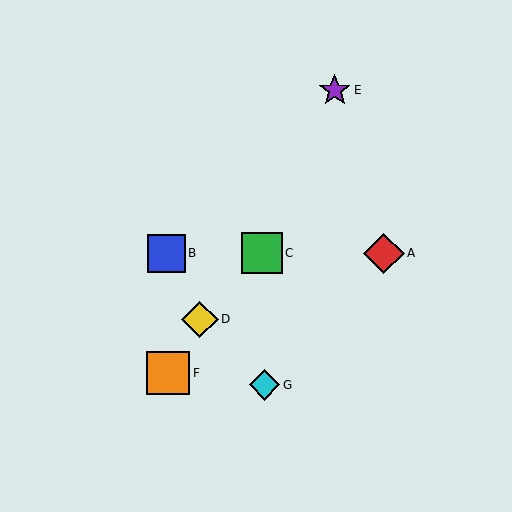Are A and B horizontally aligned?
Yes, both are at y≈253.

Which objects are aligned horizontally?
Objects A, B, C are aligned horizontally.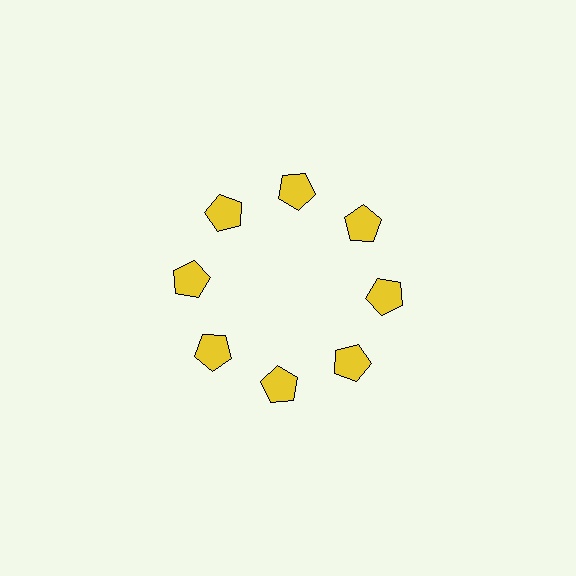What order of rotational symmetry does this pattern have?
This pattern has 8-fold rotational symmetry.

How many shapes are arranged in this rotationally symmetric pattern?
There are 8 shapes, arranged in 8 groups of 1.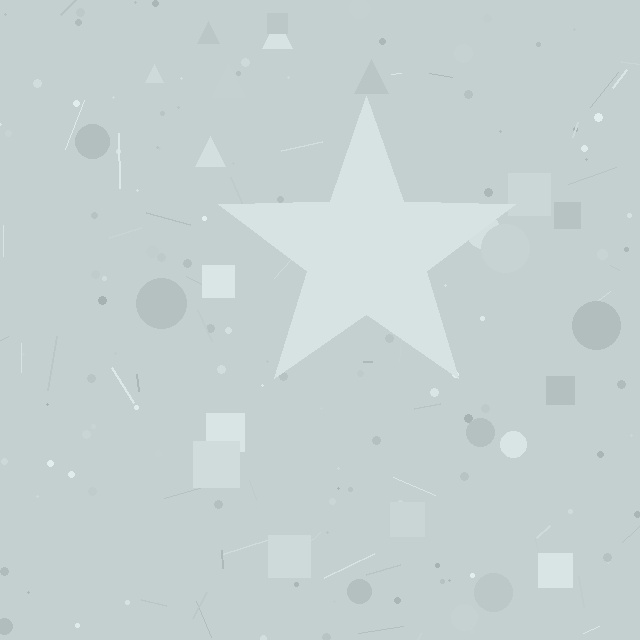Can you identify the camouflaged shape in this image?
The camouflaged shape is a star.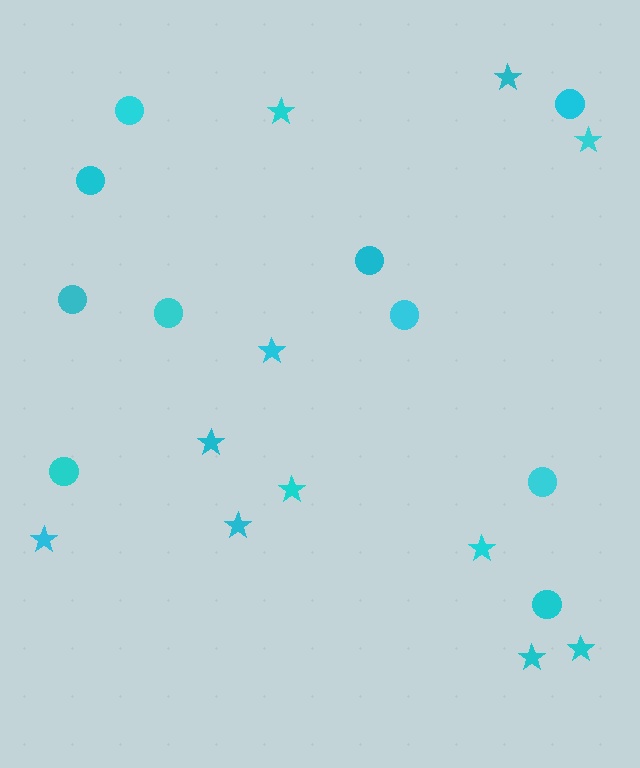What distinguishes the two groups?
There are 2 groups: one group of circles (10) and one group of stars (11).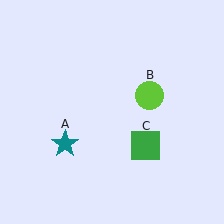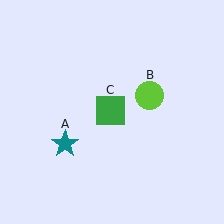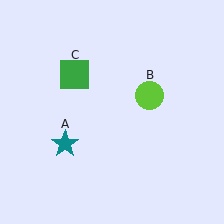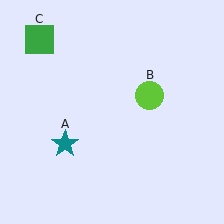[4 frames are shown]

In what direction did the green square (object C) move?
The green square (object C) moved up and to the left.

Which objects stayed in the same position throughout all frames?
Teal star (object A) and lime circle (object B) remained stationary.